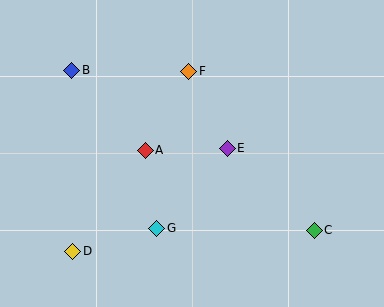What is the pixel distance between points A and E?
The distance between A and E is 82 pixels.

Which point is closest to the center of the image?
Point E at (227, 148) is closest to the center.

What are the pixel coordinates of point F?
Point F is at (189, 71).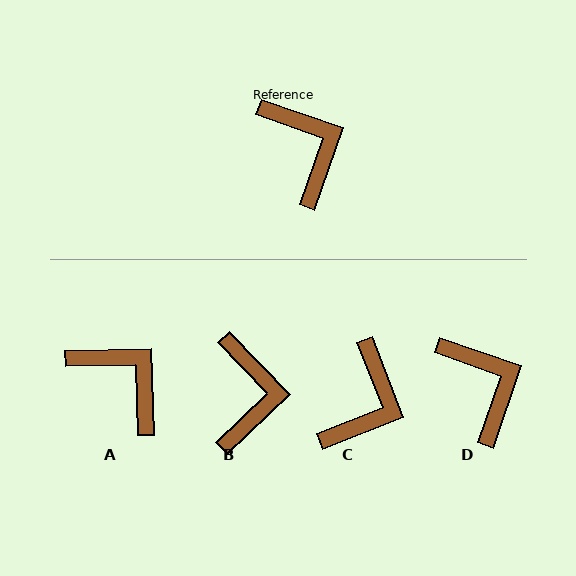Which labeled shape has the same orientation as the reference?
D.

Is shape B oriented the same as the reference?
No, it is off by about 27 degrees.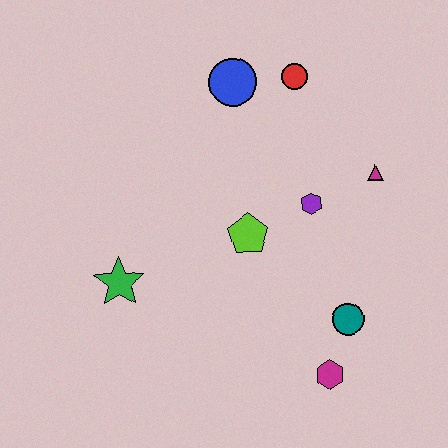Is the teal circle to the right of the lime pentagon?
Yes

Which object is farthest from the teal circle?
The blue circle is farthest from the teal circle.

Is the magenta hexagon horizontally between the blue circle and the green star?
No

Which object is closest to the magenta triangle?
The purple hexagon is closest to the magenta triangle.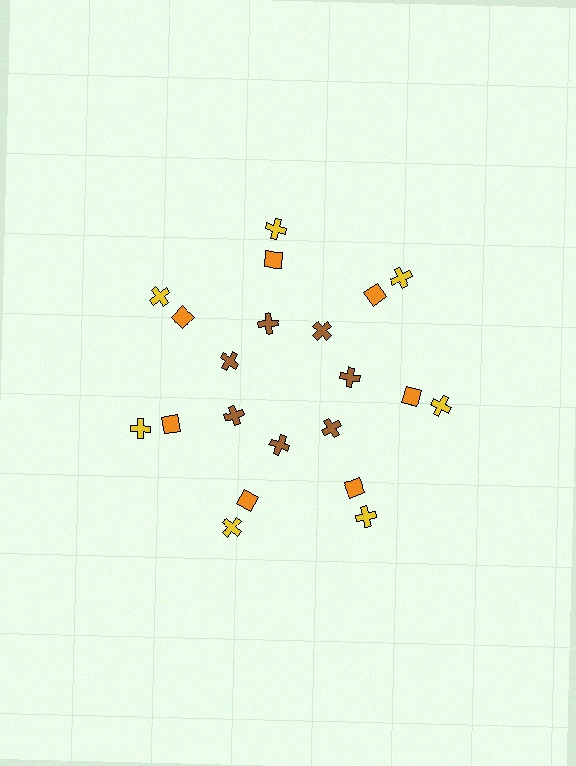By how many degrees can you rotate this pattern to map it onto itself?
The pattern maps onto itself every 51 degrees of rotation.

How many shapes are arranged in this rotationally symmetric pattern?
There are 21 shapes, arranged in 7 groups of 3.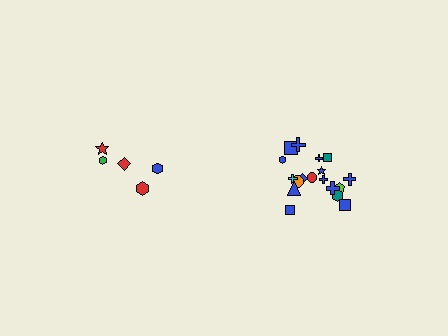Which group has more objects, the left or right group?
The right group.